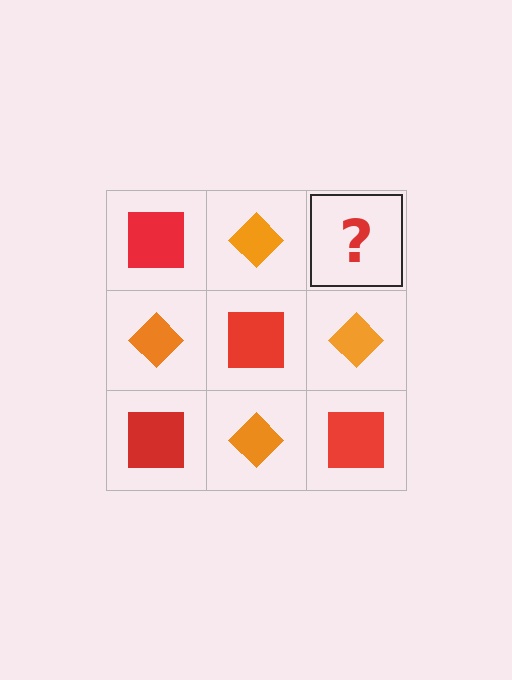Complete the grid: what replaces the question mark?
The question mark should be replaced with a red square.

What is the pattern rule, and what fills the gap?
The rule is that it alternates red square and orange diamond in a checkerboard pattern. The gap should be filled with a red square.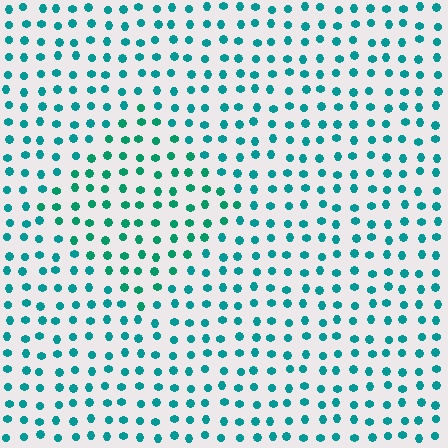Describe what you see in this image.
The image is filled with small teal elements in a uniform arrangement. A diamond-shaped region is visible where the elements are tinted to a slightly different hue, forming a subtle color boundary.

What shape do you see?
I see a diamond.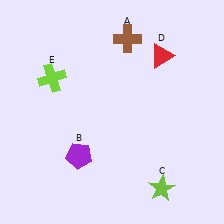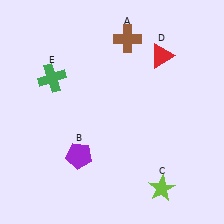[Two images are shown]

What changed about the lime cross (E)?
In Image 1, E is lime. In Image 2, it changed to green.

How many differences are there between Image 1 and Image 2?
There is 1 difference between the two images.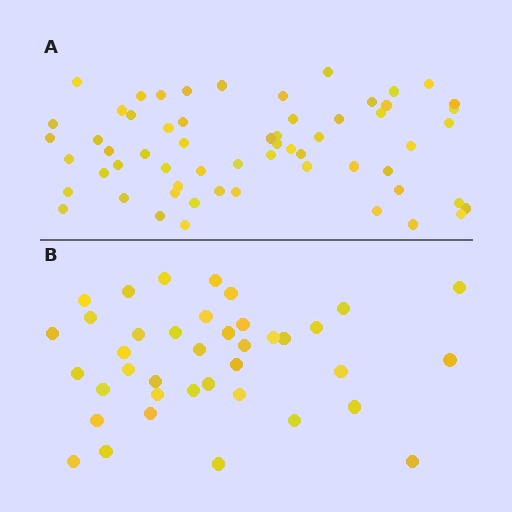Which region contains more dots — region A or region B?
Region A (the top region) has more dots.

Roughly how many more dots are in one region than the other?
Region A has approximately 20 more dots than region B.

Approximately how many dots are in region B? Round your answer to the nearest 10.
About 40 dots. (The exact count is 39, which rounds to 40.)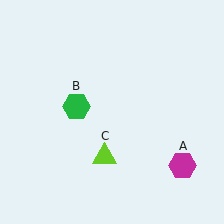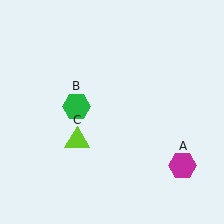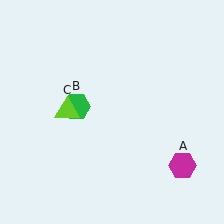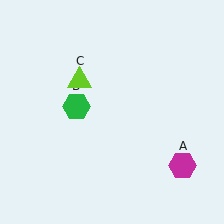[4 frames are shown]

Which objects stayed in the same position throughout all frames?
Magenta hexagon (object A) and green hexagon (object B) remained stationary.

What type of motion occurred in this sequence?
The lime triangle (object C) rotated clockwise around the center of the scene.